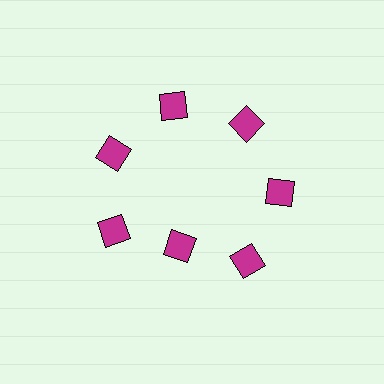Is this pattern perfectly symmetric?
No. The 7 magenta squares are arranged in a ring, but one element near the 6 o'clock position is pulled inward toward the center, breaking the 7-fold rotational symmetry.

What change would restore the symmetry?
The symmetry would be restored by moving it outward, back onto the ring so that all 7 squares sit at equal angles and equal distance from the center.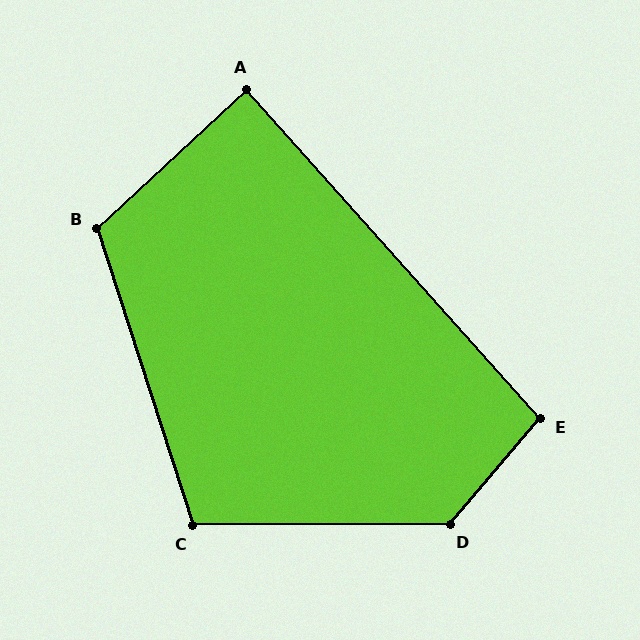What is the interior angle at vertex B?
Approximately 115 degrees (obtuse).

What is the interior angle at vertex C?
Approximately 108 degrees (obtuse).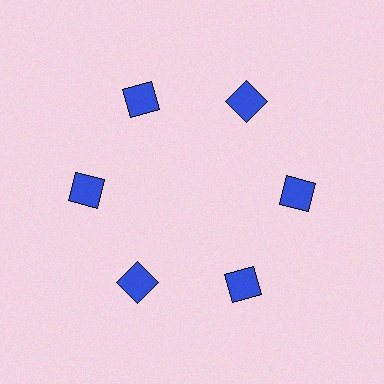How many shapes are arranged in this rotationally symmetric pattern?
There are 6 shapes, arranged in 6 groups of 1.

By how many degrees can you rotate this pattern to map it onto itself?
The pattern maps onto itself every 60 degrees of rotation.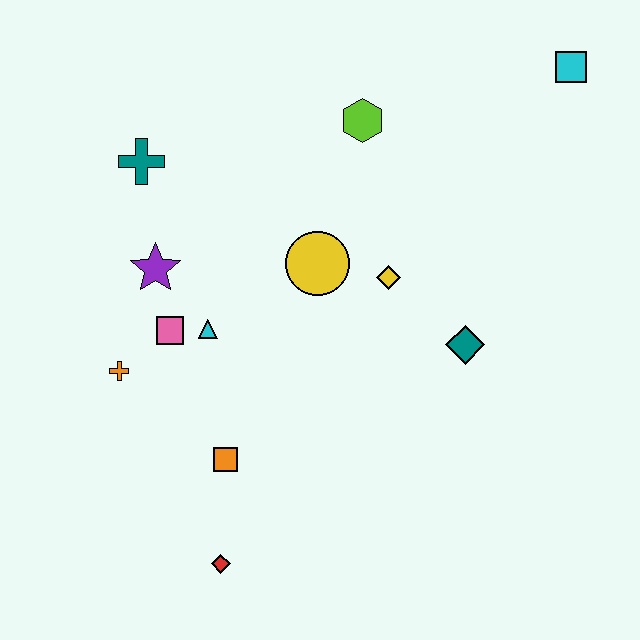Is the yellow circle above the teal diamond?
Yes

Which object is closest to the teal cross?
The purple star is closest to the teal cross.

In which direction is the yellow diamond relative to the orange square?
The yellow diamond is above the orange square.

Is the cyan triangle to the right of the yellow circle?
No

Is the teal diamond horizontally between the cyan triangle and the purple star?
No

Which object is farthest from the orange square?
The cyan square is farthest from the orange square.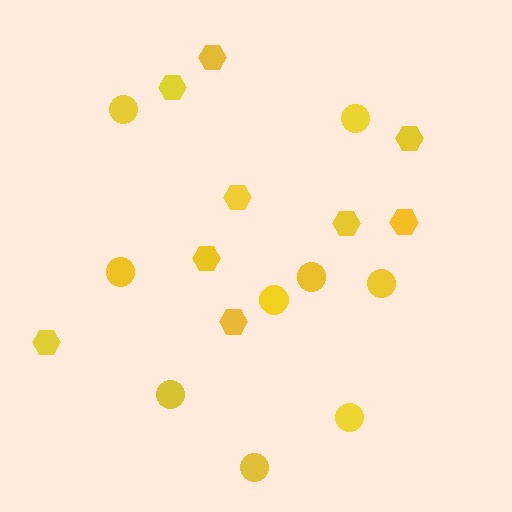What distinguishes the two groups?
There are 2 groups: one group of hexagons (9) and one group of circles (9).